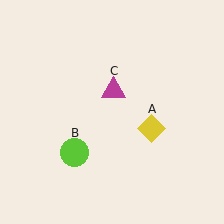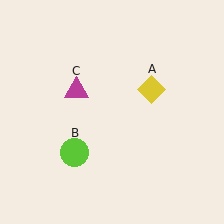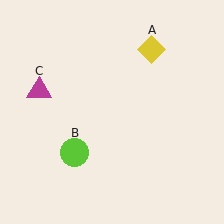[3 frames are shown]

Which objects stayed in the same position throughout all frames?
Lime circle (object B) remained stationary.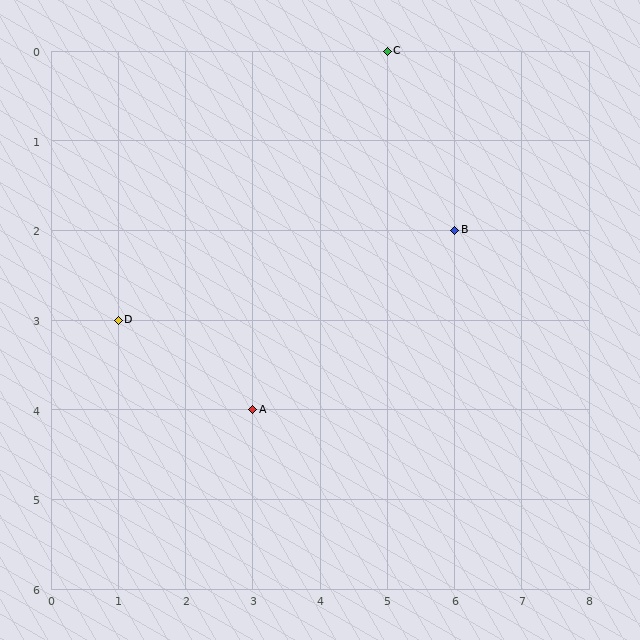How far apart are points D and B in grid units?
Points D and B are 5 columns and 1 row apart (about 5.1 grid units diagonally).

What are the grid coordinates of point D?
Point D is at grid coordinates (1, 3).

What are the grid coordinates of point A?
Point A is at grid coordinates (3, 4).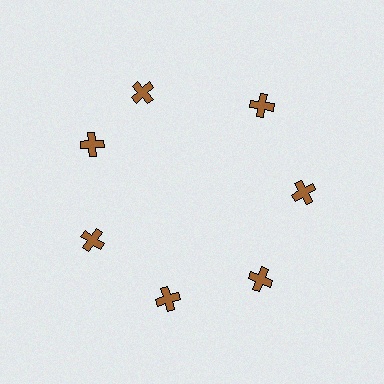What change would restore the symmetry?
The symmetry would be restored by rotating it back into even spacing with its neighbors so that all 7 crosses sit at equal angles and equal distance from the center.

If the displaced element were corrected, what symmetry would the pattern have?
It would have 7-fold rotational symmetry — the pattern would map onto itself every 51 degrees.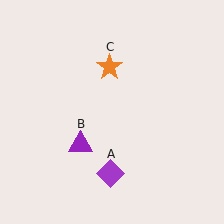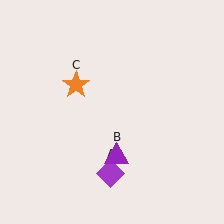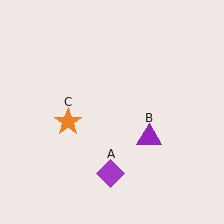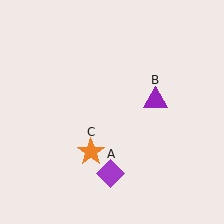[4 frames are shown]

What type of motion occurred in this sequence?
The purple triangle (object B), orange star (object C) rotated counterclockwise around the center of the scene.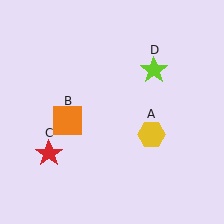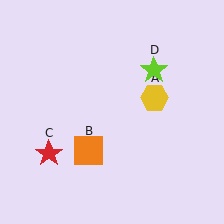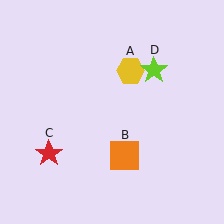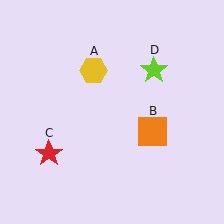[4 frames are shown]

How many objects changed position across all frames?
2 objects changed position: yellow hexagon (object A), orange square (object B).